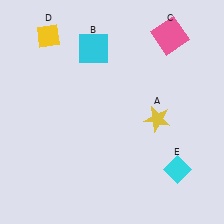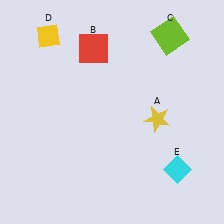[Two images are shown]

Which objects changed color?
B changed from cyan to red. C changed from pink to lime.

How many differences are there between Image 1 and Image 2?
There are 2 differences between the two images.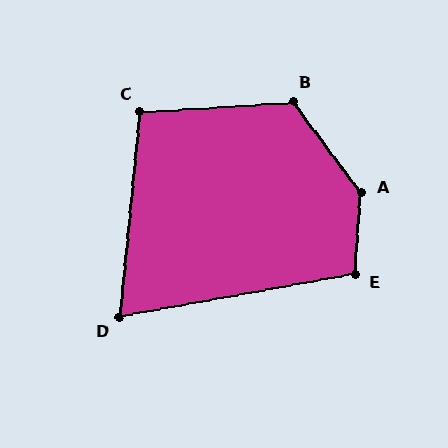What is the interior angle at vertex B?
Approximately 123 degrees (obtuse).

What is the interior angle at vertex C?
Approximately 99 degrees (obtuse).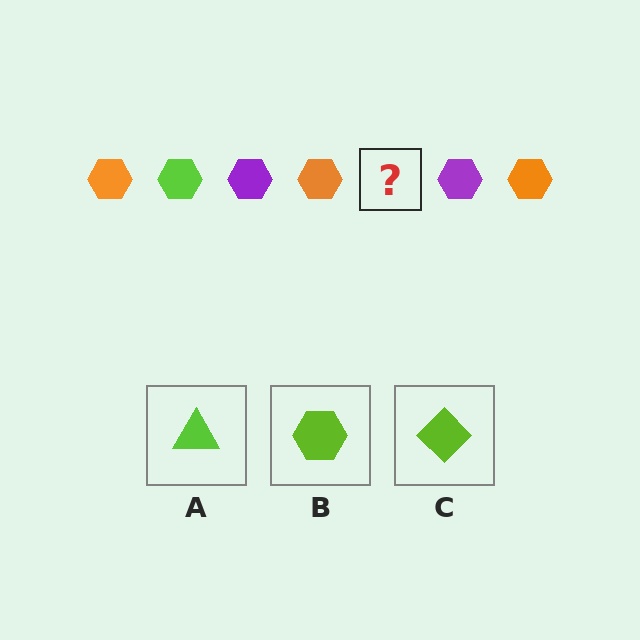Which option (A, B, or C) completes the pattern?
B.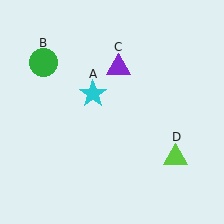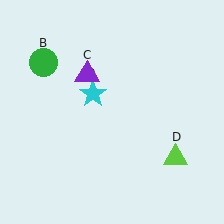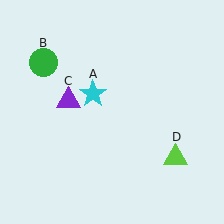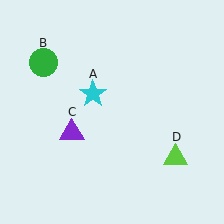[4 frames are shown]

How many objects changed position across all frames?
1 object changed position: purple triangle (object C).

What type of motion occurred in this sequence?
The purple triangle (object C) rotated counterclockwise around the center of the scene.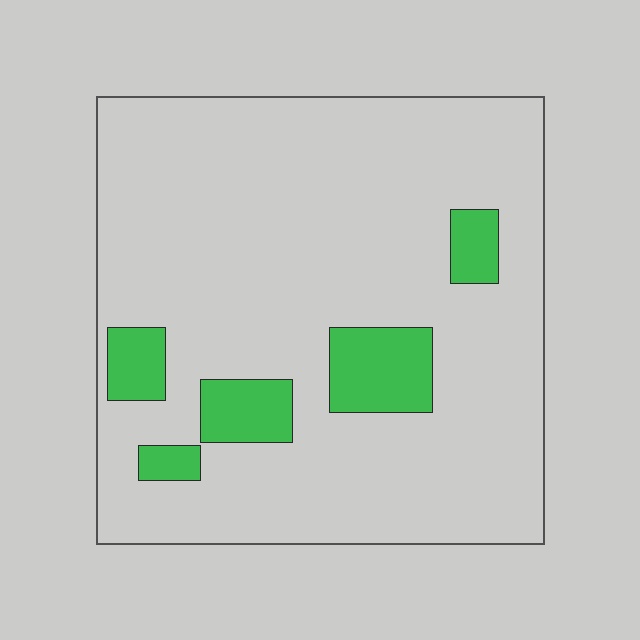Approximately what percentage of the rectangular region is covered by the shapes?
Approximately 15%.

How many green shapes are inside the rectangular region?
5.